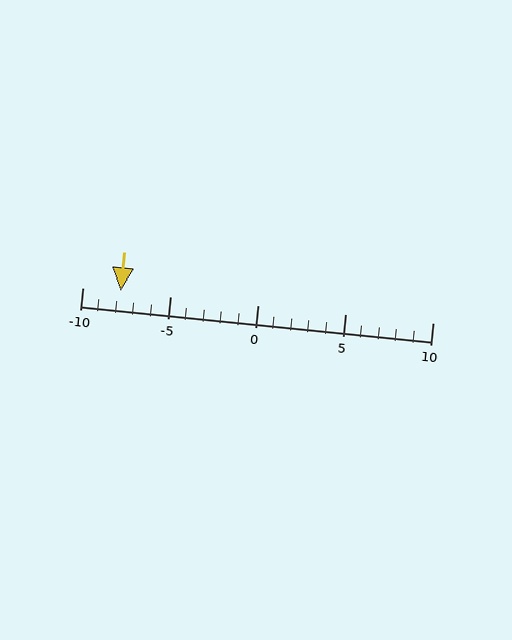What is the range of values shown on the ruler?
The ruler shows values from -10 to 10.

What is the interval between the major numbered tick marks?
The major tick marks are spaced 5 units apart.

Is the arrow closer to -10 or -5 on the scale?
The arrow is closer to -10.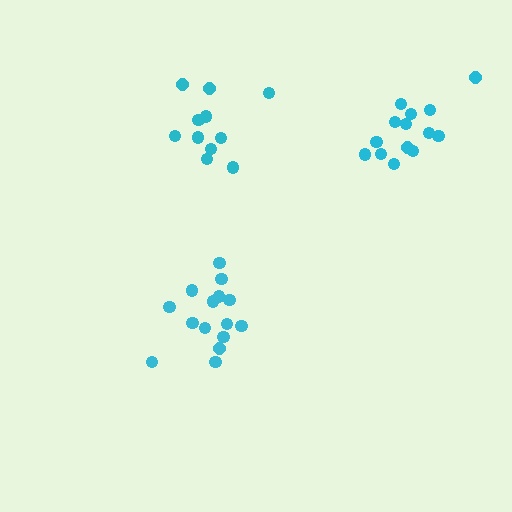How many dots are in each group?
Group 1: 15 dots, Group 2: 14 dots, Group 3: 11 dots (40 total).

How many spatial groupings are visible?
There are 3 spatial groupings.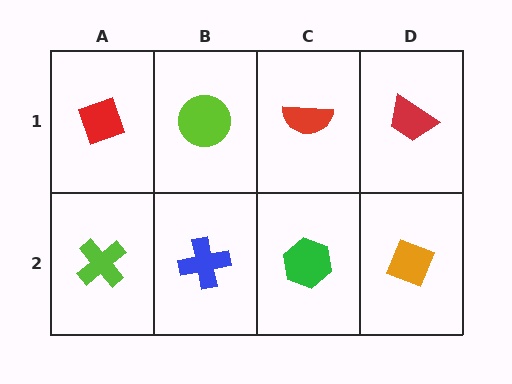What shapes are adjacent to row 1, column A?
A lime cross (row 2, column A), a lime circle (row 1, column B).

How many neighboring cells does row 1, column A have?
2.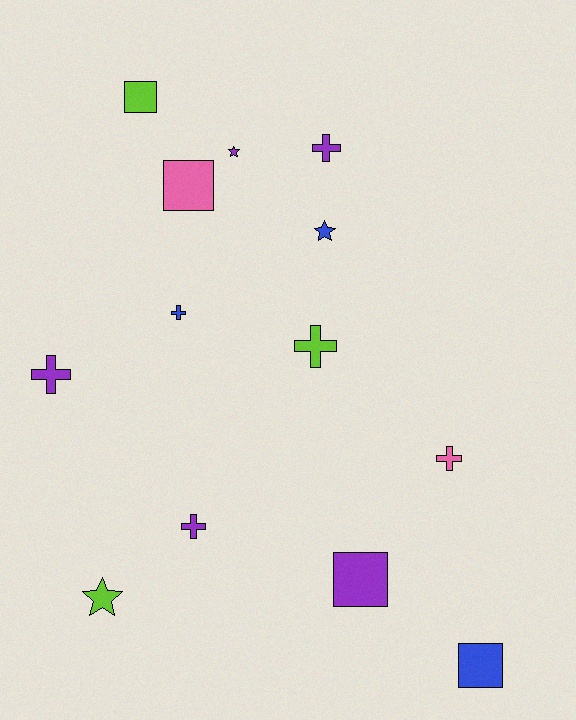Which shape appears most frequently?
Cross, with 6 objects.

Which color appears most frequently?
Purple, with 5 objects.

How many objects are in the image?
There are 13 objects.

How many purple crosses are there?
There are 3 purple crosses.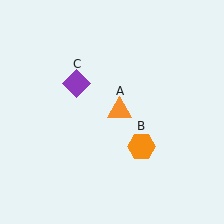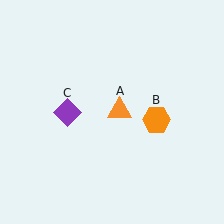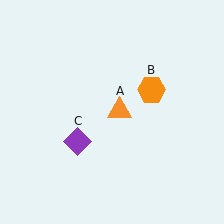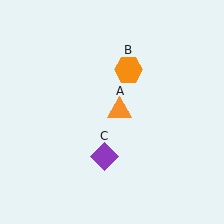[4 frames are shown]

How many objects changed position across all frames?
2 objects changed position: orange hexagon (object B), purple diamond (object C).